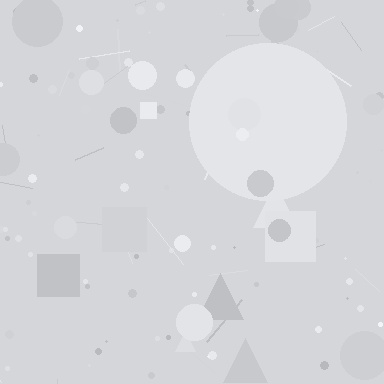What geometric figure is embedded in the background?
A circle is embedded in the background.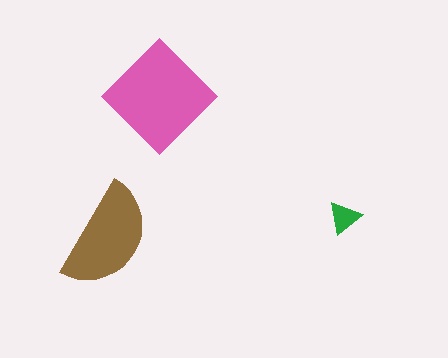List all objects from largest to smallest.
The pink diamond, the brown semicircle, the green triangle.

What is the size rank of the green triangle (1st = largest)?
3rd.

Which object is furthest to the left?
The brown semicircle is leftmost.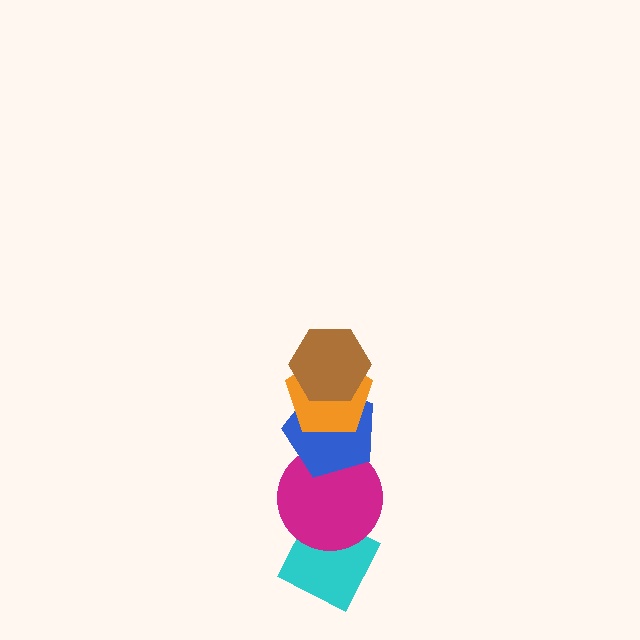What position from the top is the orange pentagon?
The orange pentagon is 2nd from the top.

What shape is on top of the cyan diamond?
The magenta circle is on top of the cyan diamond.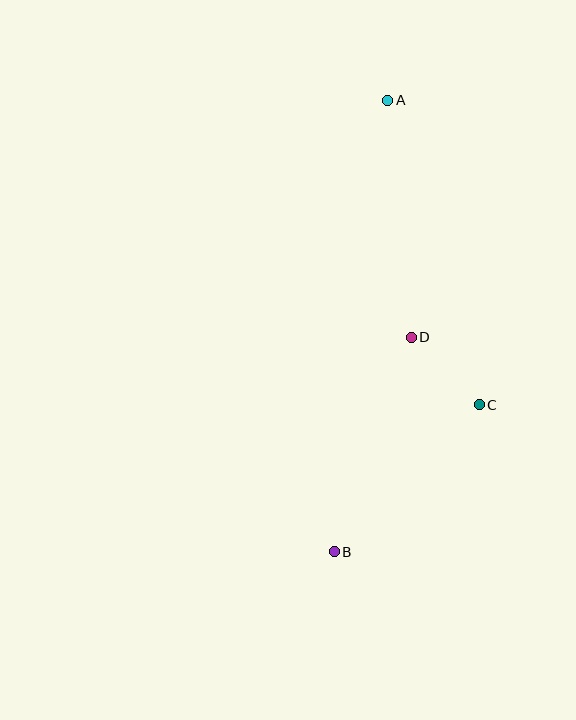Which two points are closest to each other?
Points C and D are closest to each other.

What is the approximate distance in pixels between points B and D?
The distance between B and D is approximately 227 pixels.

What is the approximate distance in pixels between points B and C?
The distance between B and C is approximately 206 pixels.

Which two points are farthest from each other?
Points A and B are farthest from each other.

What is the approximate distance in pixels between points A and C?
The distance between A and C is approximately 317 pixels.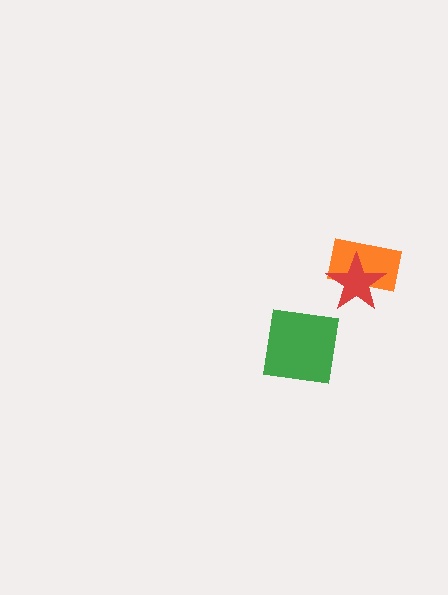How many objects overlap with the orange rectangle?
1 object overlaps with the orange rectangle.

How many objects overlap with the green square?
0 objects overlap with the green square.